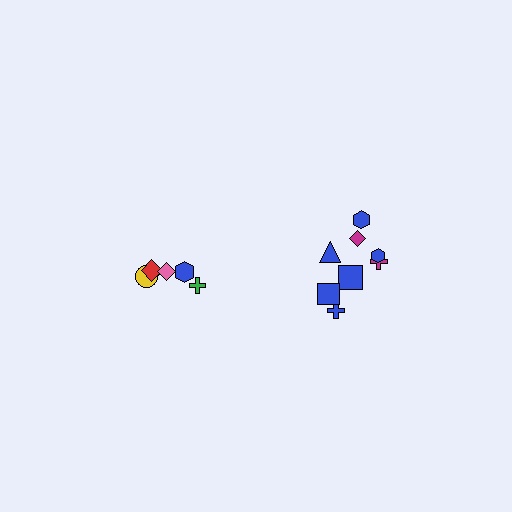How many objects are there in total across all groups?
There are 14 objects.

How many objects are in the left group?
There are 6 objects.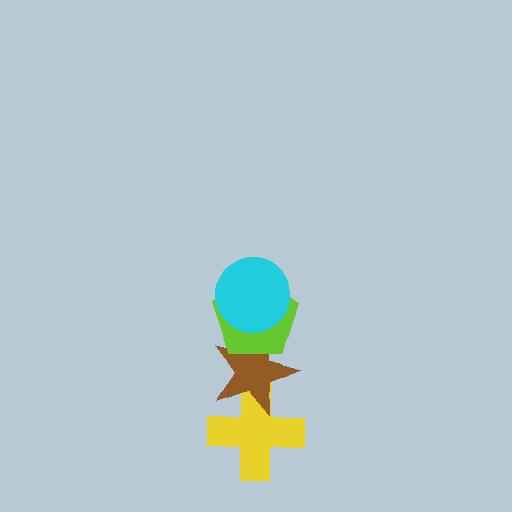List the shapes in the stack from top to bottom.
From top to bottom: the cyan circle, the lime pentagon, the brown star, the yellow cross.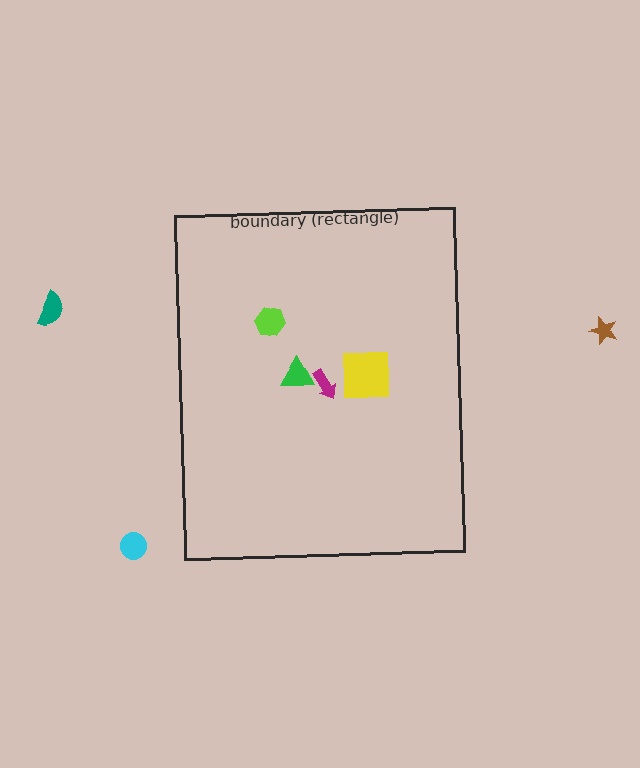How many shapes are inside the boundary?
4 inside, 3 outside.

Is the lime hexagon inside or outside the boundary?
Inside.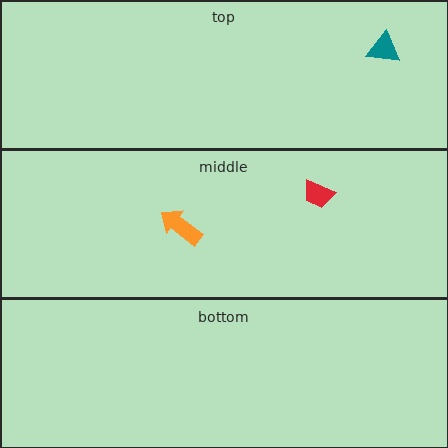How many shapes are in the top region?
1.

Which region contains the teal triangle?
The top region.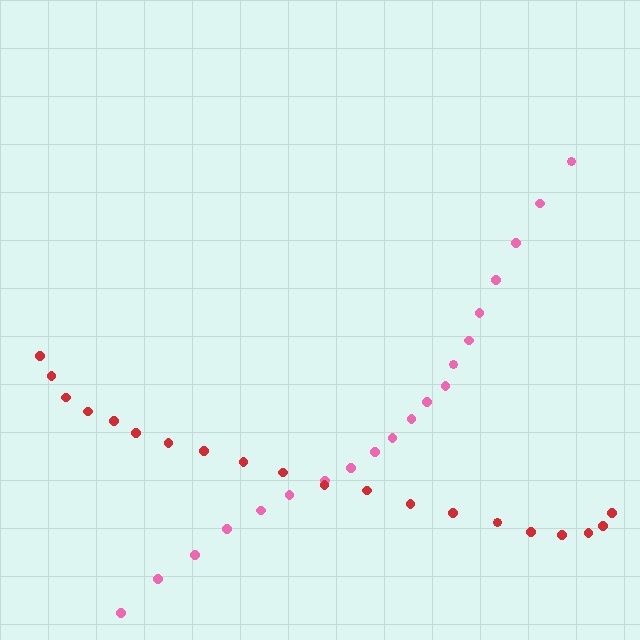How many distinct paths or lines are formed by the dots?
There are 2 distinct paths.